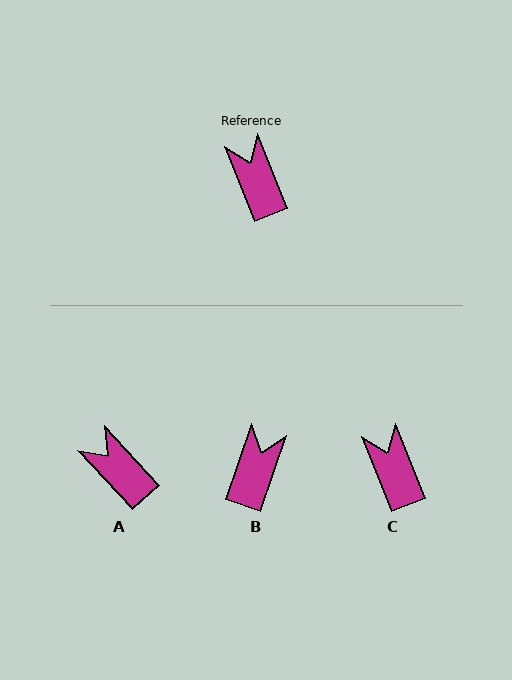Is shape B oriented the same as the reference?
No, it is off by about 41 degrees.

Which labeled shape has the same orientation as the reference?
C.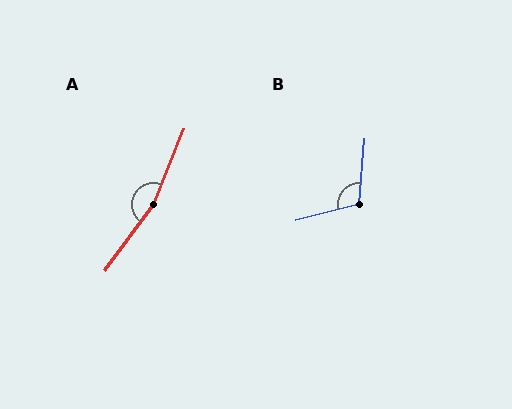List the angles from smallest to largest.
B (109°), A (166°).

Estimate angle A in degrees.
Approximately 166 degrees.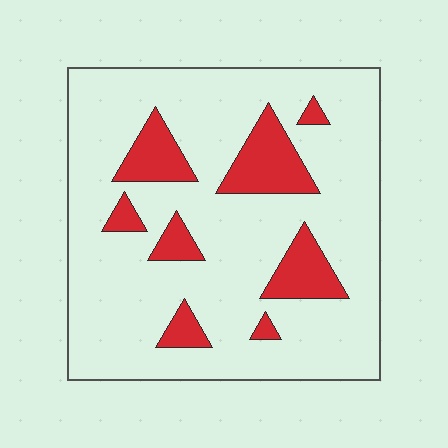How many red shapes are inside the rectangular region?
8.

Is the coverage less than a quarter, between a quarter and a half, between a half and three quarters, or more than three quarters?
Less than a quarter.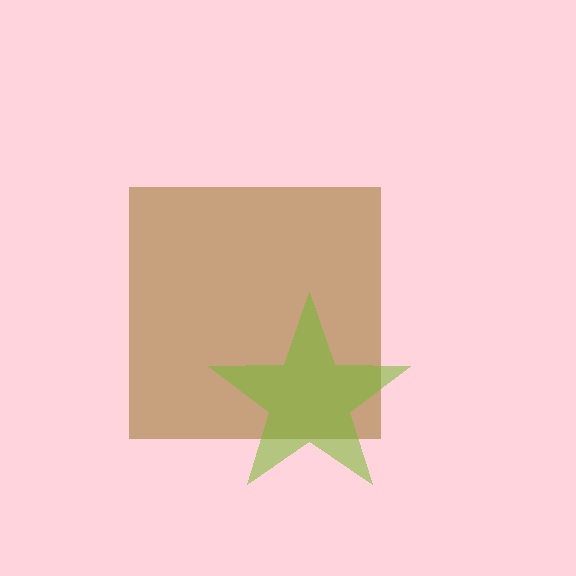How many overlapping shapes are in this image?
There are 2 overlapping shapes in the image.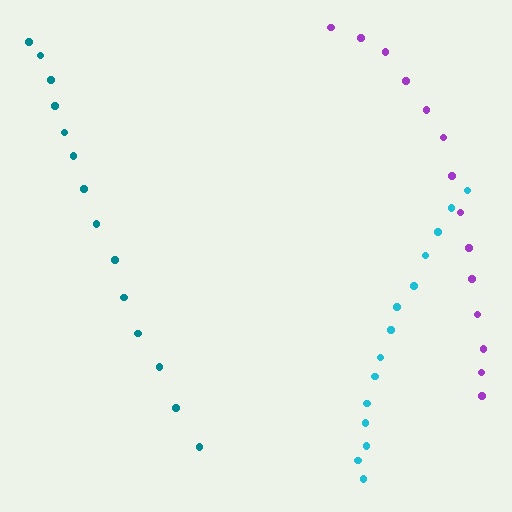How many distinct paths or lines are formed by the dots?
There are 3 distinct paths.